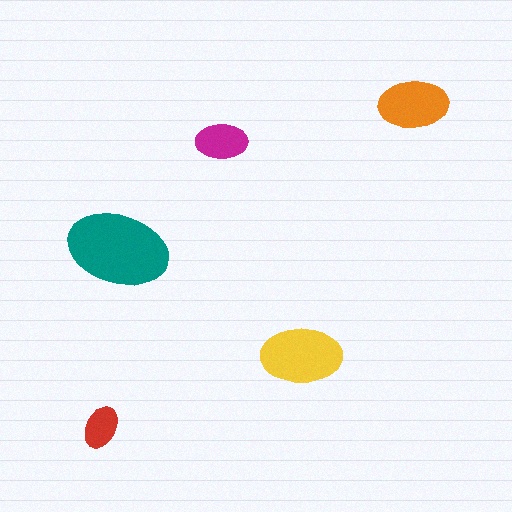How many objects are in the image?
There are 5 objects in the image.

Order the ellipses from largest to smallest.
the teal one, the yellow one, the orange one, the magenta one, the red one.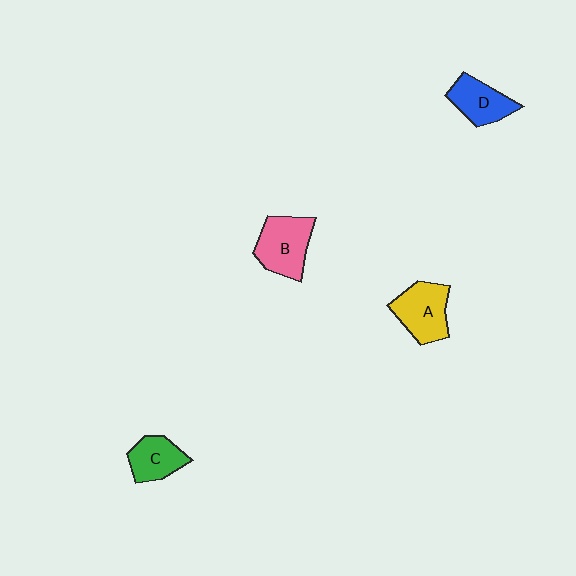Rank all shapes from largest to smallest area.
From largest to smallest: B (pink), A (yellow), D (blue), C (green).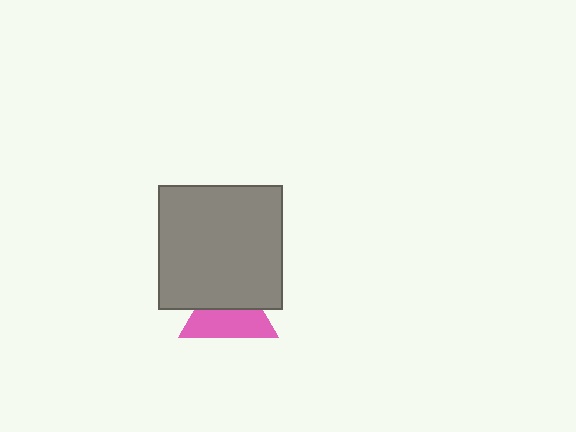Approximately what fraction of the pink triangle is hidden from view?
Roughly 46% of the pink triangle is hidden behind the gray square.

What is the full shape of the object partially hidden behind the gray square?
The partially hidden object is a pink triangle.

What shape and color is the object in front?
The object in front is a gray square.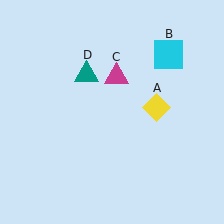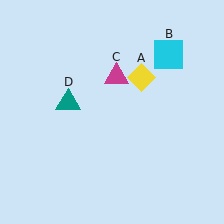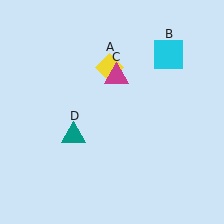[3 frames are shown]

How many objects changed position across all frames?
2 objects changed position: yellow diamond (object A), teal triangle (object D).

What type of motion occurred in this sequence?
The yellow diamond (object A), teal triangle (object D) rotated counterclockwise around the center of the scene.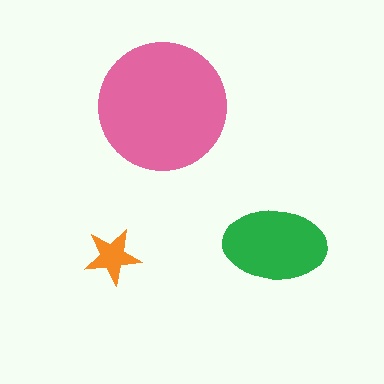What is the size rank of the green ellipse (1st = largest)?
2nd.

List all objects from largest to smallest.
The pink circle, the green ellipse, the orange star.